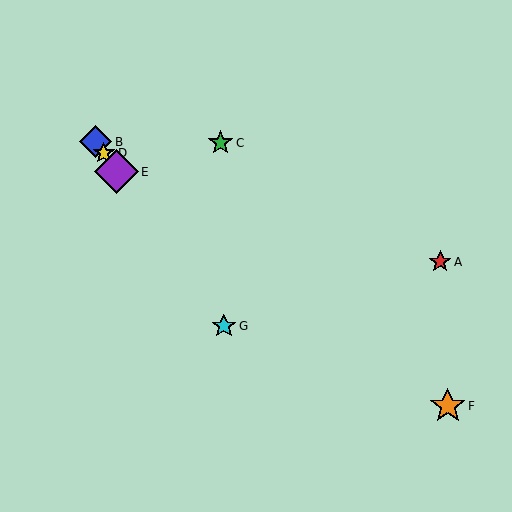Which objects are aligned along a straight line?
Objects B, D, E, G are aligned along a straight line.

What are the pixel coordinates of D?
Object D is at (104, 153).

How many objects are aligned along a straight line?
4 objects (B, D, E, G) are aligned along a straight line.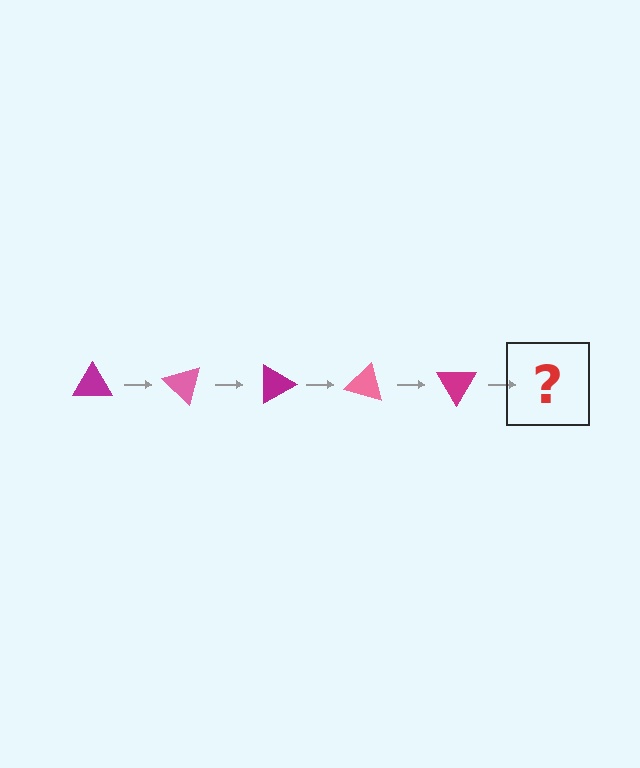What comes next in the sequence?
The next element should be a pink triangle, rotated 225 degrees from the start.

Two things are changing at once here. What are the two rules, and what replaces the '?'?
The two rules are that it rotates 45 degrees each step and the color cycles through magenta and pink. The '?' should be a pink triangle, rotated 225 degrees from the start.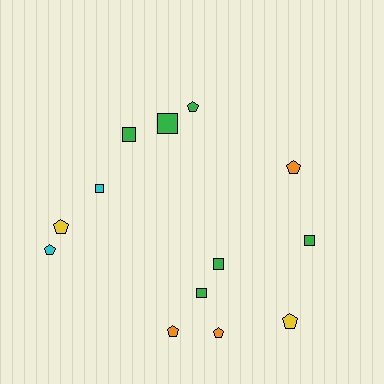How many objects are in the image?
There are 13 objects.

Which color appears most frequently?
Green, with 6 objects.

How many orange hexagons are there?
There are no orange hexagons.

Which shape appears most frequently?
Pentagon, with 7 objects.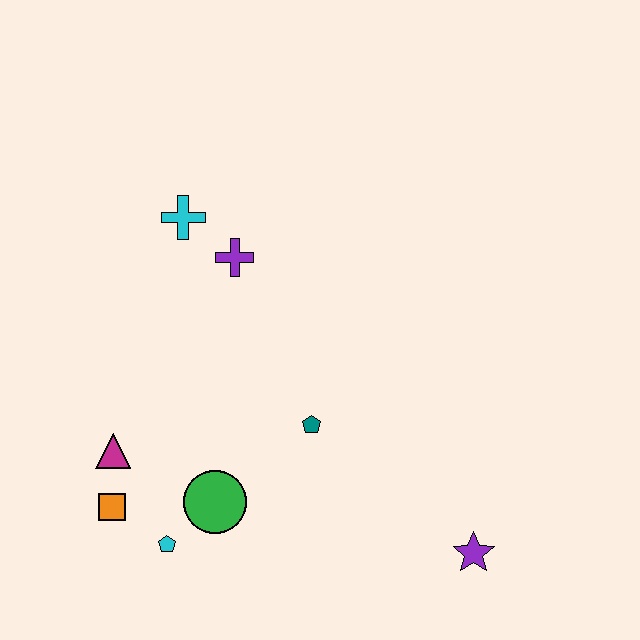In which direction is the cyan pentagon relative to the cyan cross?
The cyan pentagon is below the cyan cross.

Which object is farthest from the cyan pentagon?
The cyan cross is farthest from the cyan pentagon.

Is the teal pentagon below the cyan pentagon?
No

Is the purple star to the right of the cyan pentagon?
Yes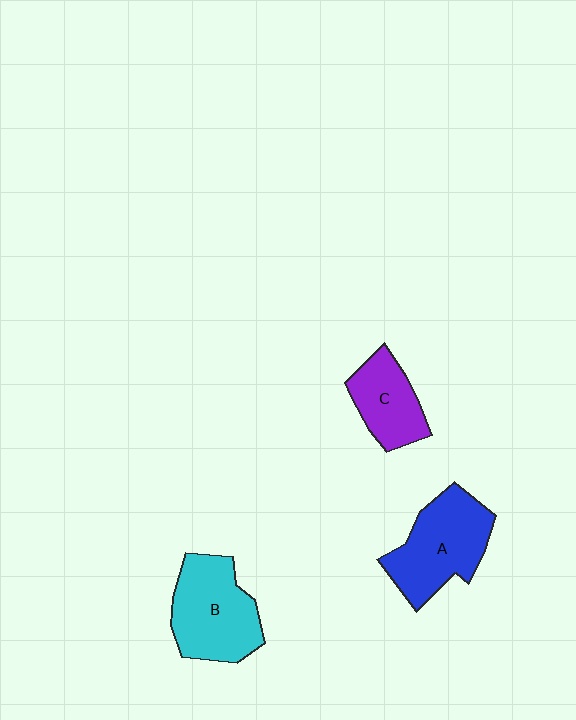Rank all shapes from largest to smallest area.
From largest to smallest: A (blue), B (cyan), C (purple).